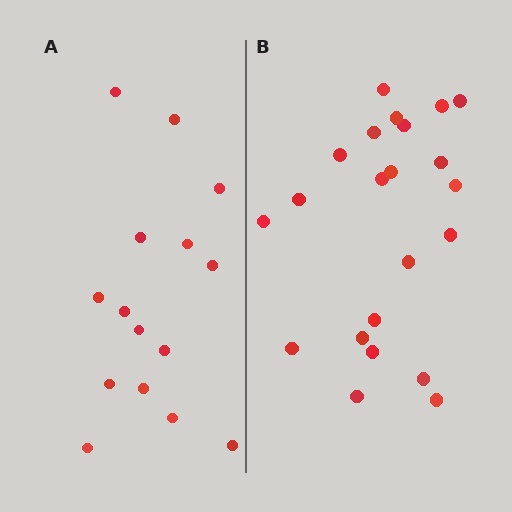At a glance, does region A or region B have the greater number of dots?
Region B (the right region) has more dots.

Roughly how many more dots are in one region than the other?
Region B has roughly 8 or so more dots than region A.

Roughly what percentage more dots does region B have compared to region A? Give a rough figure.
About 45% more.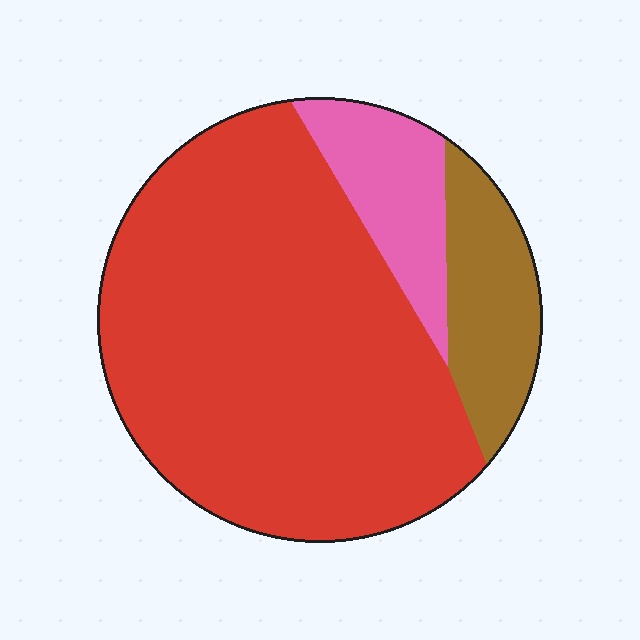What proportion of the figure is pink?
Pink covers about 10% of the figure.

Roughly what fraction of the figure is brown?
Brown covers about 15% of the figure.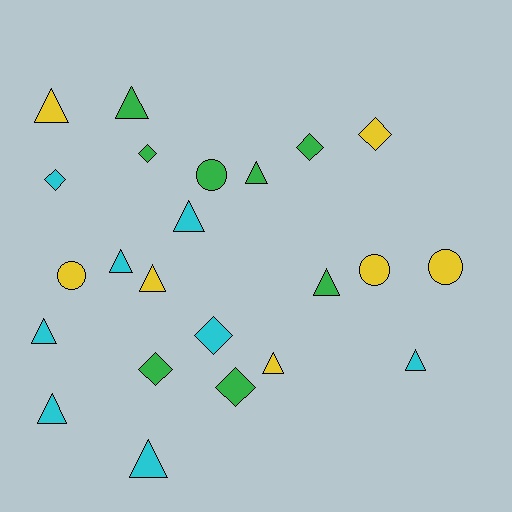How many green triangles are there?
There are 3 green triangles.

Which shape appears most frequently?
Triangle, with 12 objects.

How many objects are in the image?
There are 23 objects.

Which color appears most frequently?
Green, with 8 objects.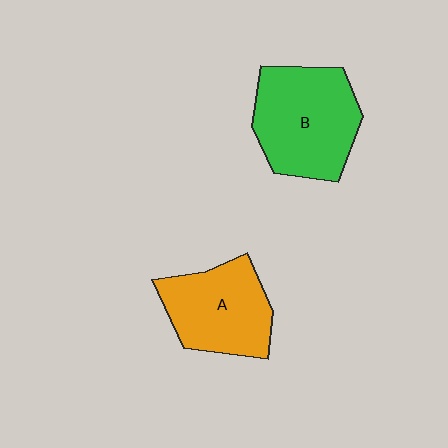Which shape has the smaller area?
Shape A (orange).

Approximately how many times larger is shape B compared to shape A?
Approximately 1.2 times.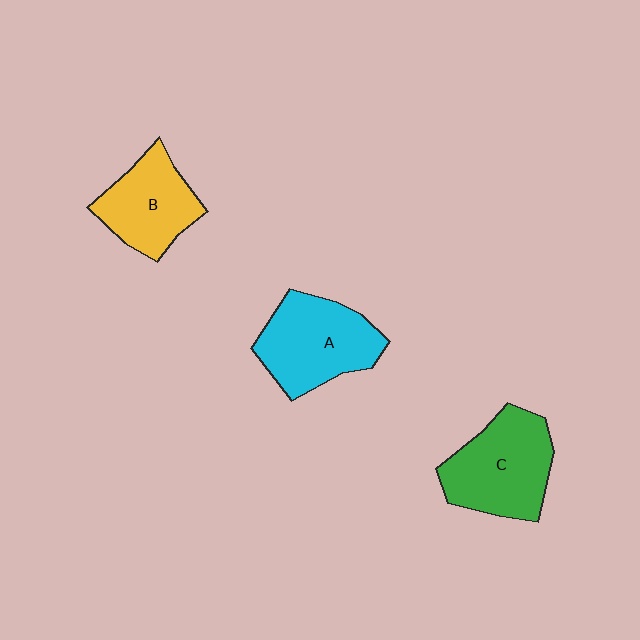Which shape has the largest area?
Shape C (green).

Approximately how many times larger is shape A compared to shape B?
Approximately 1.2 times.